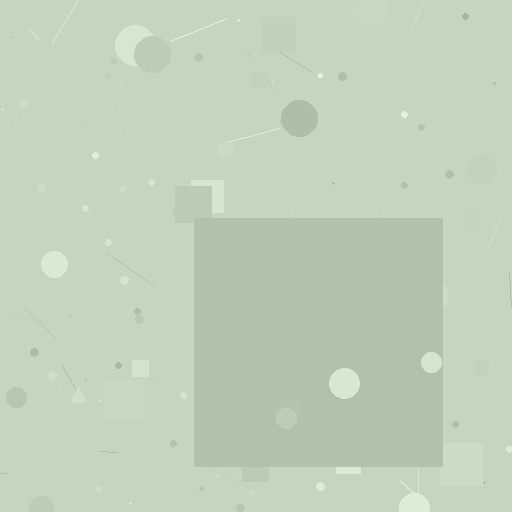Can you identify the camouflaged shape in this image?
The camouflaged shape is a square.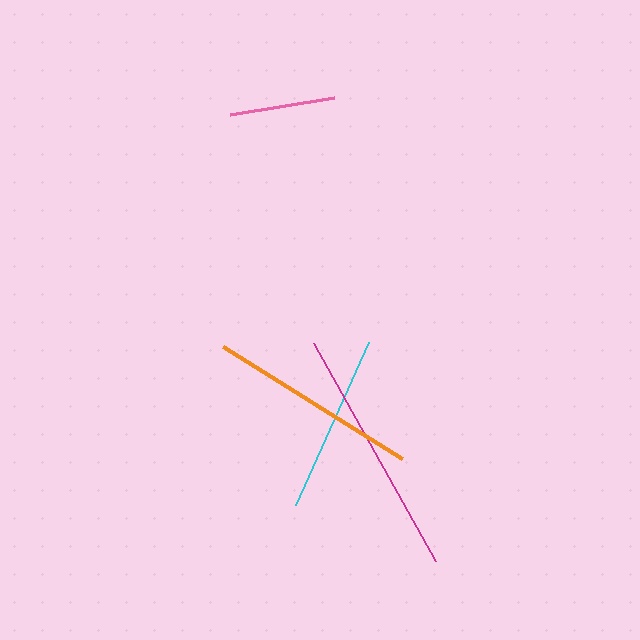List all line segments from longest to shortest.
From longest to shortest: magenta, orange, cyan, pink.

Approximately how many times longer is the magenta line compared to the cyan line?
The magenta line is approximately 1.4 times the length of the cyan line.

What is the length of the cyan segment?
The cyan segment is approximately 179 pixels long.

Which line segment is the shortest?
The pink line is the shortest at approximately 105 pixels.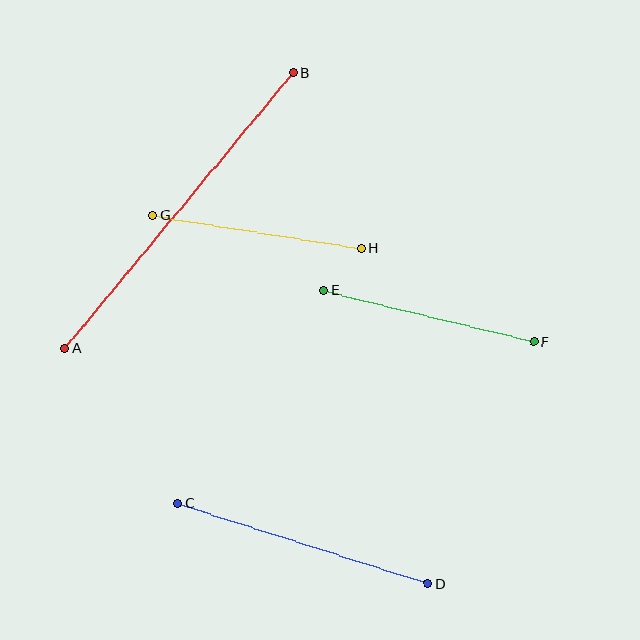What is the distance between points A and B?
The distance is approximately 358 pixels.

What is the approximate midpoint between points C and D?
The midpoint is at approximately (303, 543) pixels.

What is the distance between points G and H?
The distance is approximately 210 pixels.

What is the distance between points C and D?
The distance is approximately 263 pixels.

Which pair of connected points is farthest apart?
Points A and B are farthest apart.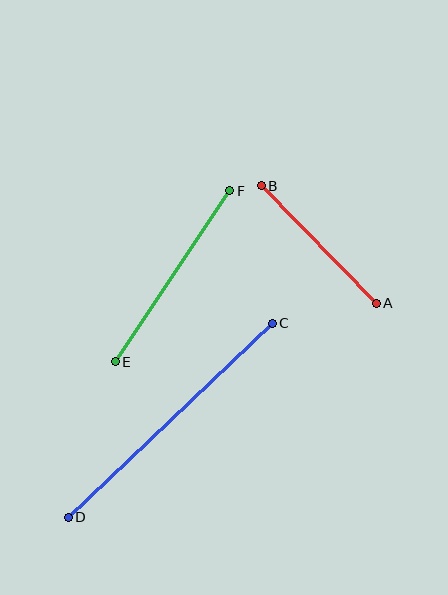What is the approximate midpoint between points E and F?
The midpoint is at approximately (173, 276) pixels.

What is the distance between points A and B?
The distance is approximately 164 pixels.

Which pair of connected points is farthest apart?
Points C and D are farthest apart.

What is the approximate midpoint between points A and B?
The midpoint is at approximately (319, 245) pixels.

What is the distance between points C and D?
The distance is approximately 281 pixels.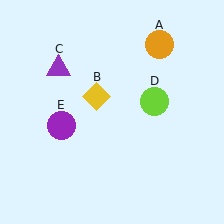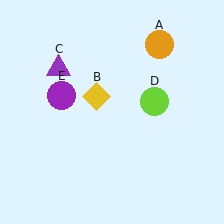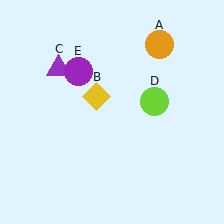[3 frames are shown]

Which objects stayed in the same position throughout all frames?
Orange circle (object A) and yellow diamond (object B) and purple triangle (object C) and lime circle (object D) remained stationary.